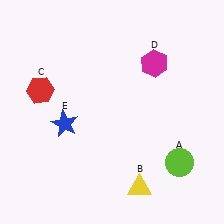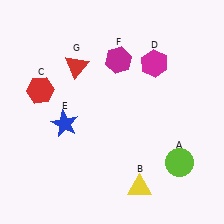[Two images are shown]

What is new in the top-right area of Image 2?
A magenta hexagon (F) was added in the top-right area of Image 2.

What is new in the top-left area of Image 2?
A red triangle (G) was added in the top-left area of Image 2.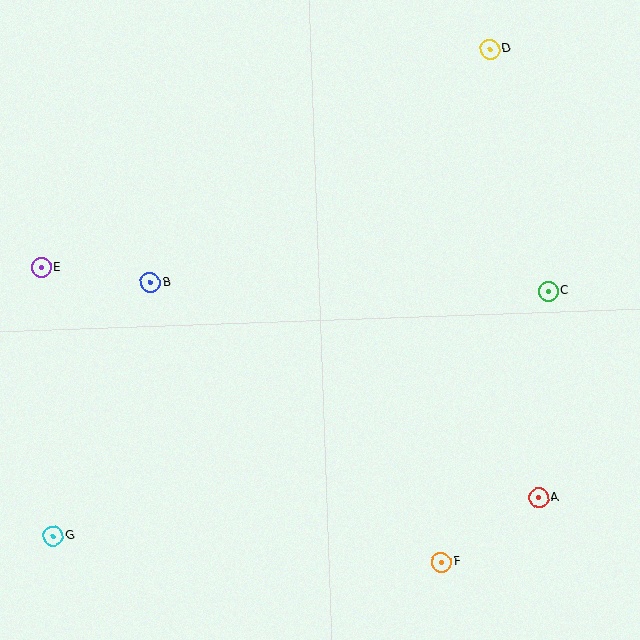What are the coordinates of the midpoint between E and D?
The midpoint between E and D is at (265, 158).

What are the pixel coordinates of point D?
Point D is at (490, 49).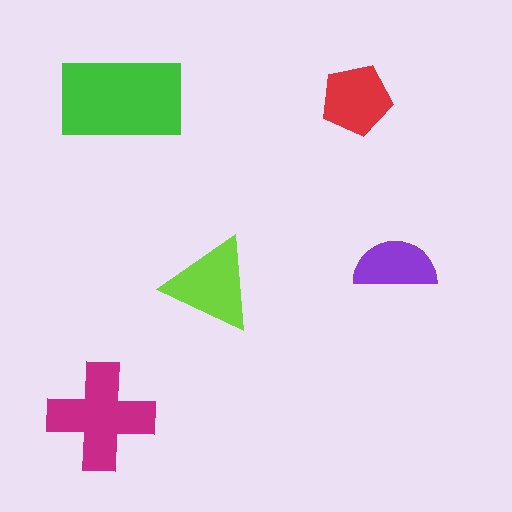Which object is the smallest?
The purple semicircle.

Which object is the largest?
The green rectangle.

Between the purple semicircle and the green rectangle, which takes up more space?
The green rectangle.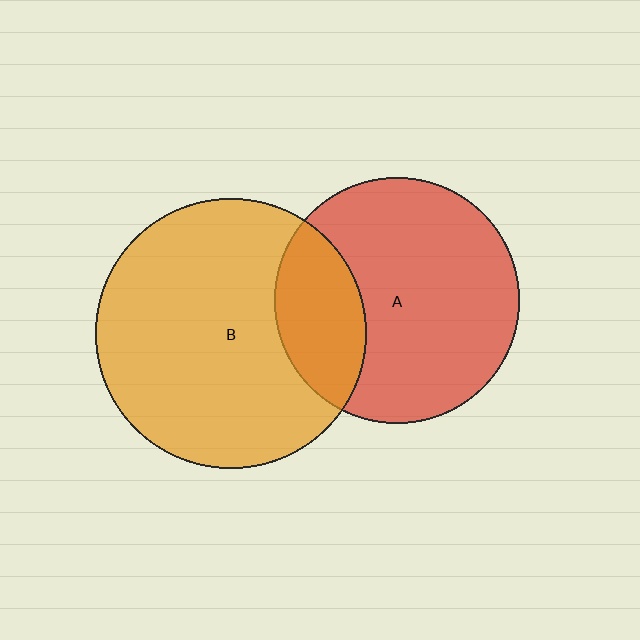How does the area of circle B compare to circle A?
Approximately 1.2 times.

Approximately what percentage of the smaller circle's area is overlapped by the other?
Approximately 25%.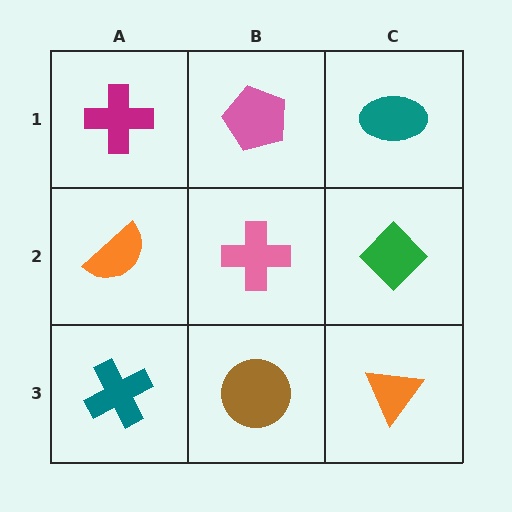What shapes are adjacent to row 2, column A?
A magenta cross (row 1, column A), a teal cross (row 3, column A), a pink cross (row 2, column B).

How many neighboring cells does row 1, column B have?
3.